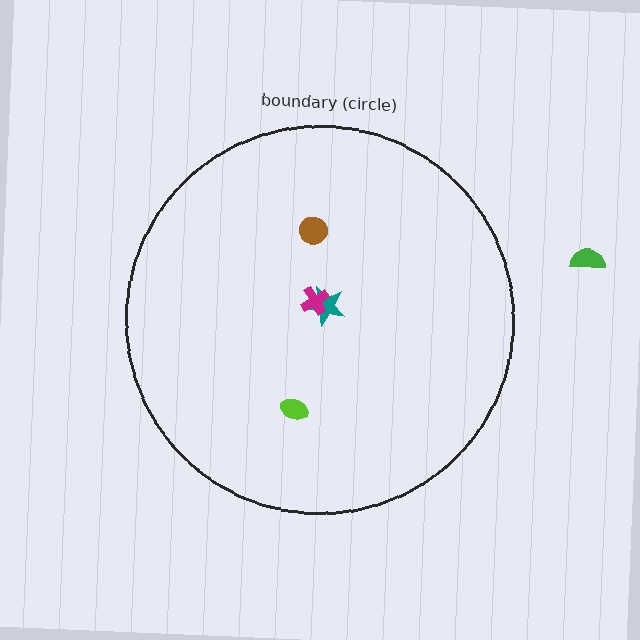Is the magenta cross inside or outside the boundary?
Inside.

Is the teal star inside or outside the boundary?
Inside.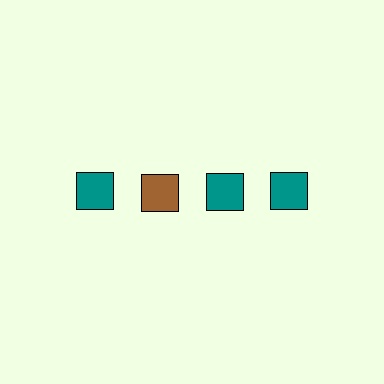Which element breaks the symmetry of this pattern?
The brown square in the top row, second from left column breaks the symmetry. All other shapes are teal squares.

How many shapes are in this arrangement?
There are 4 shapes arranged in a grid pattern.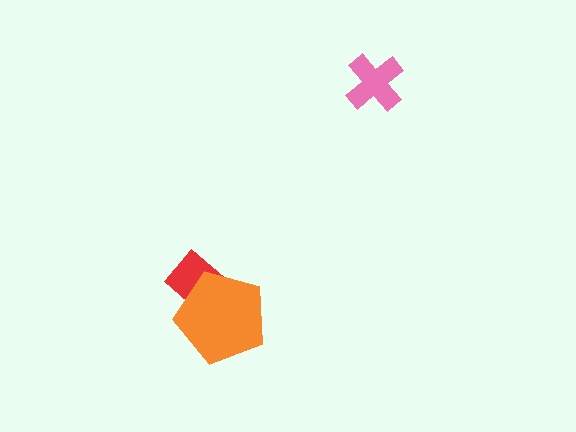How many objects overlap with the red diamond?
1 object overlaps with the red diamond.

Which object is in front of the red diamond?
The orange pentagon is in front of the red diamond.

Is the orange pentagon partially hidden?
No, no other shape covers it.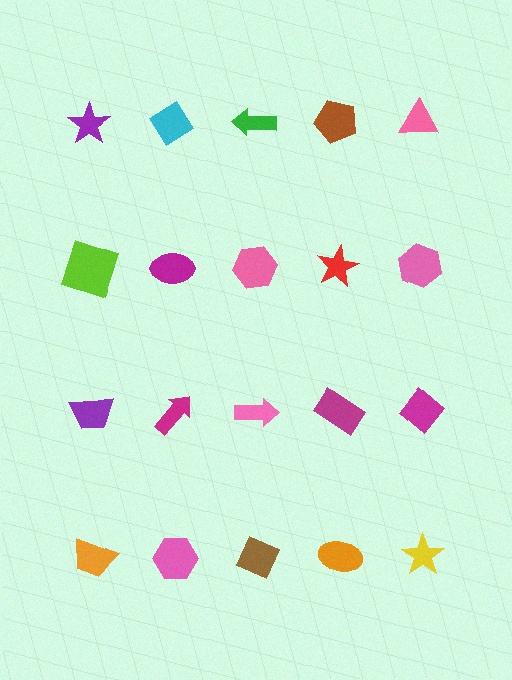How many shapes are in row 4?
5 shapes.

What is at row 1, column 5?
A pink triangle.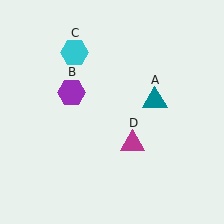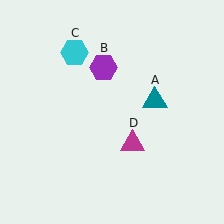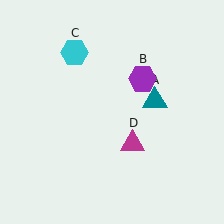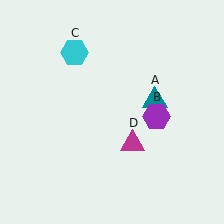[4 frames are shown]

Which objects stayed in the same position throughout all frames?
Teal triangle (object A) and cyan hexagon (object C) and magenta triangle (object D) remained stationary.